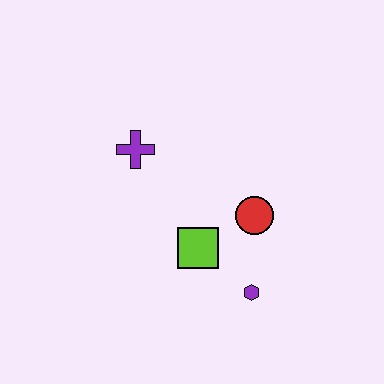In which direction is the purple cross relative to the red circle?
The purple cross is to the left of the red circle.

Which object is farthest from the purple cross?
The purple hexagon is farthest from the purple cross.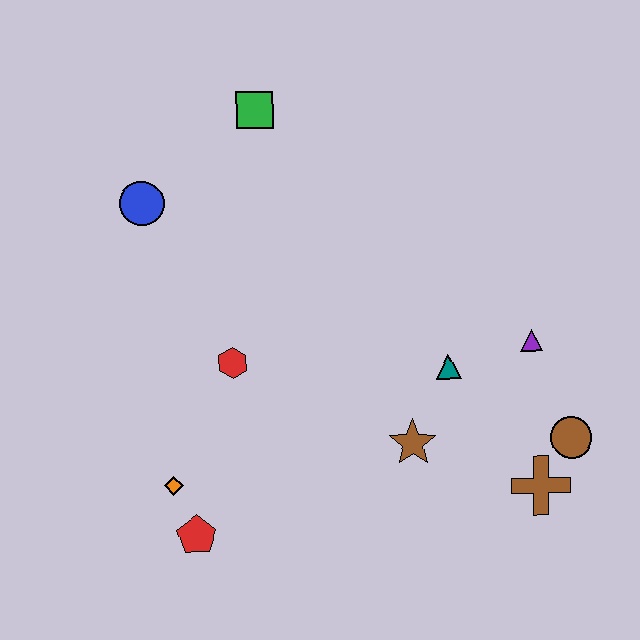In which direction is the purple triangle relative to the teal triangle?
The purple triangle is to the right of the teal triangle.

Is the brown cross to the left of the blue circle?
No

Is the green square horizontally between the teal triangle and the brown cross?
No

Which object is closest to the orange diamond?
The red pentagon is closest to the orange diamond.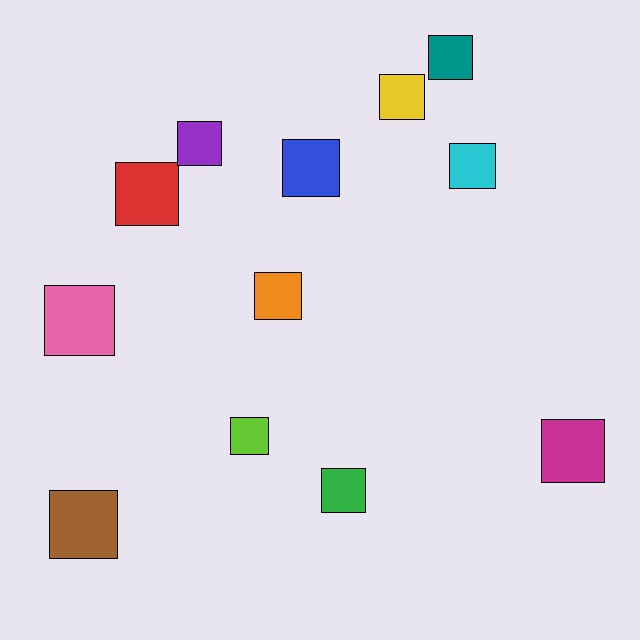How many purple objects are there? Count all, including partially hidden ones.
There is 1 purple object.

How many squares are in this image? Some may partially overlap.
There are 12 squares.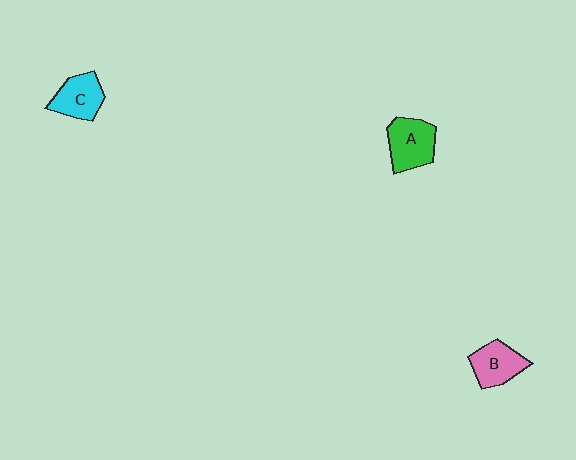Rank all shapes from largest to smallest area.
From largest to smallest: A (green), B (pink), C (cyan).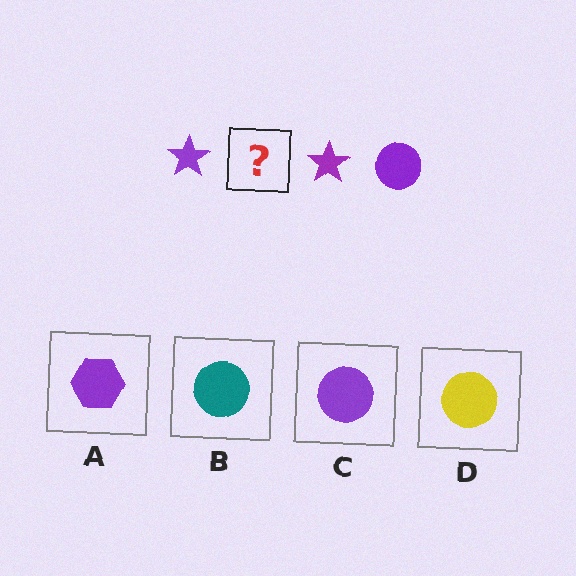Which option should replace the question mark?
Option C.